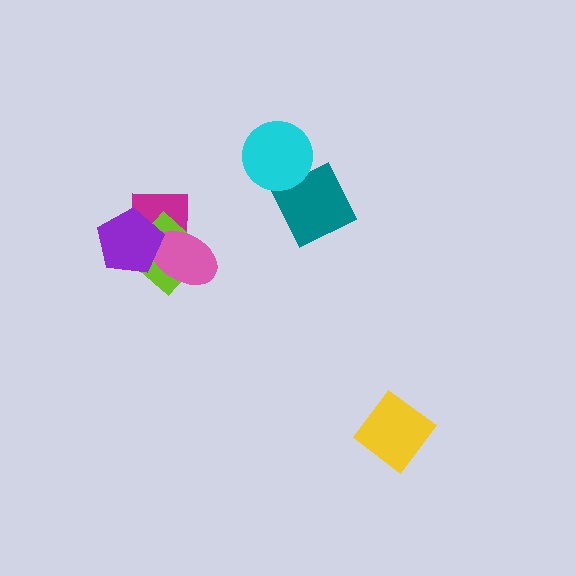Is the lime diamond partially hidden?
Yes, it is partially covered by another shape.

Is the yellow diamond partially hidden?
No, no other shape covers it.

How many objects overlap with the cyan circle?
0 objects overlap with the cyan circle.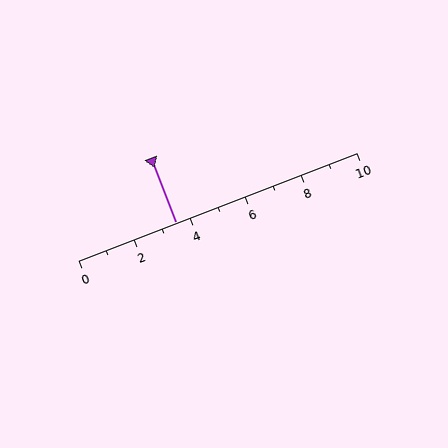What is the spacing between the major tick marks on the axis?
The major ticks are spaced 2 apart.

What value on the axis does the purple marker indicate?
The marker indicates approximately 3.5.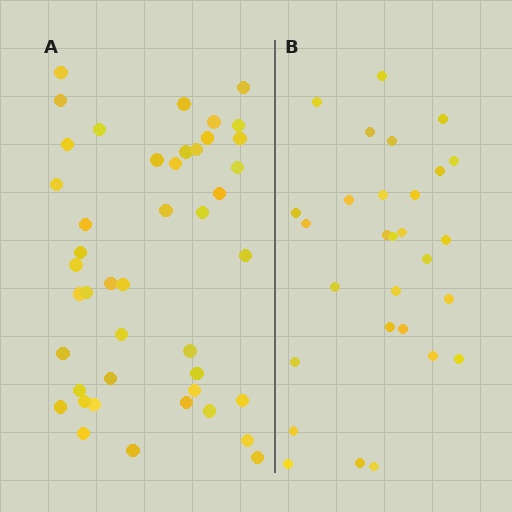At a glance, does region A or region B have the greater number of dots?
Region A (the left region) has more dots.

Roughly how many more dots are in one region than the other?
Region A has approximately 15 more dots than region B.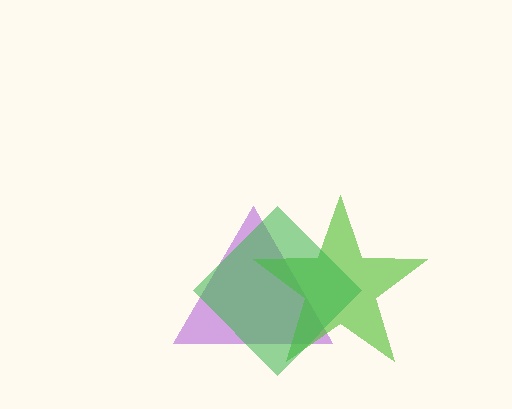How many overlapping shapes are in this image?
There are 3 overlapping shapes in the image.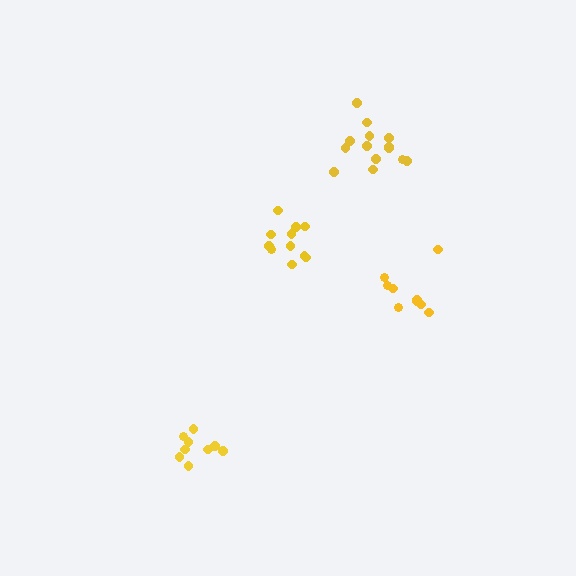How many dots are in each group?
Group 1: 9 dots, Group 2: 9 dots, Group 3: 14 dots, Group 4: 11 dots (43 total).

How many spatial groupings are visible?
There are 4 spatial groupings.